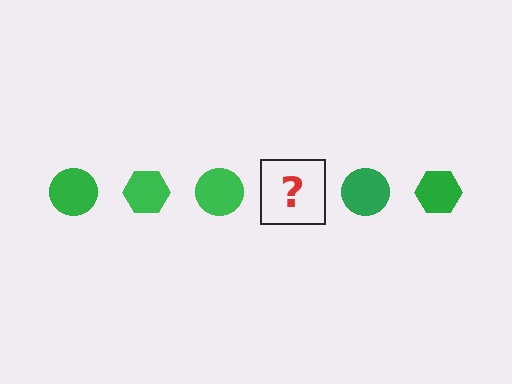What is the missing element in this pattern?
The missing element is a green hexagon.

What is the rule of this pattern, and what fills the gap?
The rule is that the pattern cycles through circle, hexagon shapes in green. The gap should be filled with a green hexagon.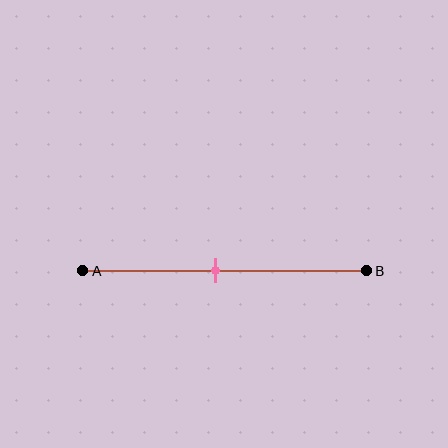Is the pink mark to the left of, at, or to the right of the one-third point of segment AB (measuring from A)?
The pink mark is to the right of the one-third point of segment AB.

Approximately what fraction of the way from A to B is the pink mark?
The pink mark is approximately 45% of the way from A to B.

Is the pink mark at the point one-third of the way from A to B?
No, the mark is at about 45% from A, not at the 33% one-third point.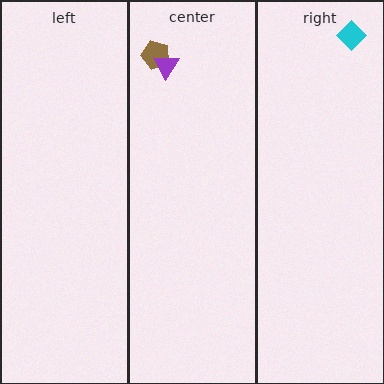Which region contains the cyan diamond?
The right region.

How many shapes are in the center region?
2.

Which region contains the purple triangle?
The center region.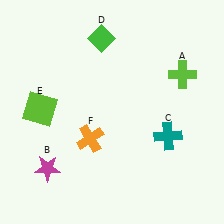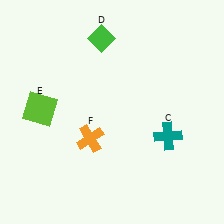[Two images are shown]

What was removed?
The lime cross (A), the magenta star (B) were removed in Image 2.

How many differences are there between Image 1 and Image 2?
There are 2 differences between the two images.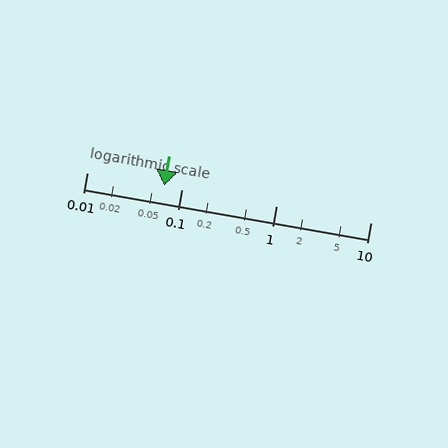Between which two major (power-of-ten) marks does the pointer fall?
The pointer is between 0.01 and 0.1.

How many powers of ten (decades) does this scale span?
The scale spans 3 decades, from 0.01 to 10.